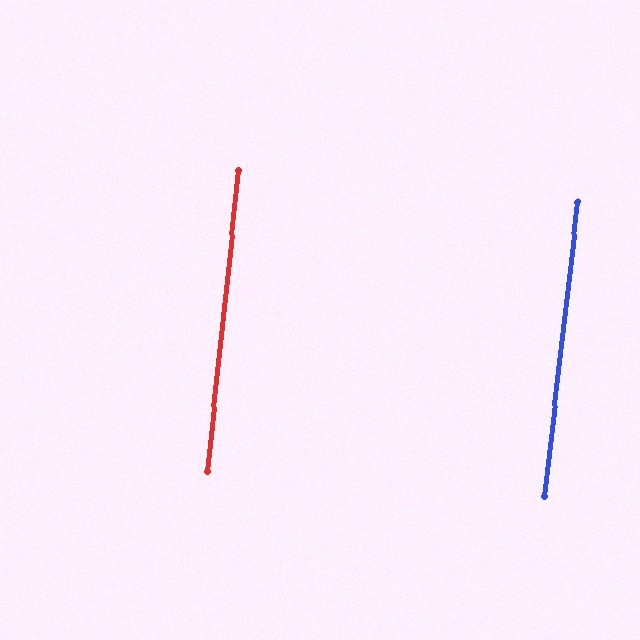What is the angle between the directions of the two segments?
Approximately 0 degrees.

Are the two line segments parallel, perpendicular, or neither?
Parallel — their directions differ by only 0.4°.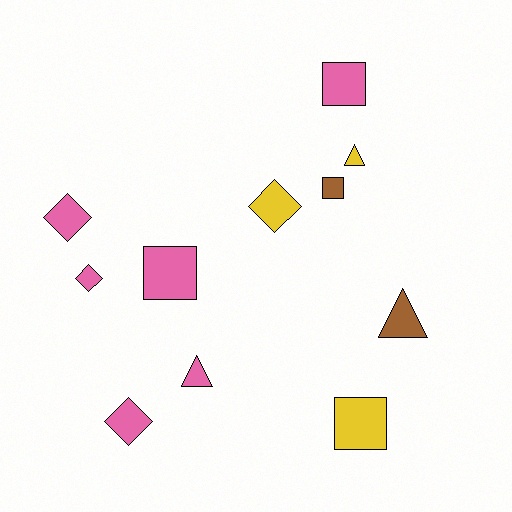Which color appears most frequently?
Pink, with 6 objects.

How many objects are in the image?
There are 11 objects.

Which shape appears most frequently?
Square, with 4 objects.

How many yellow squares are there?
There is 1 yellow square.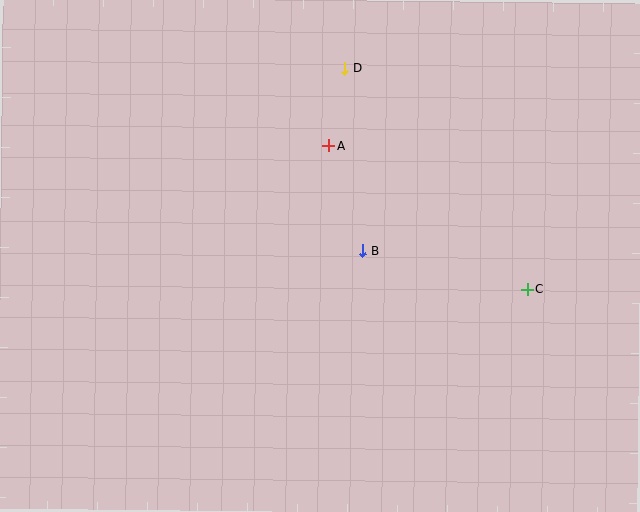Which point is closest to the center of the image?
Point B at (363, 251) is closest to the center.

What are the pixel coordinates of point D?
Point D is at (345, 68).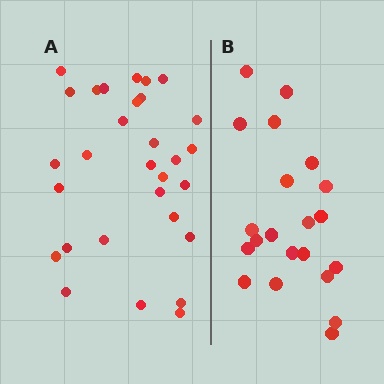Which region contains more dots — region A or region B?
Region A (the left region) has more dots.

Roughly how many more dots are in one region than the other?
Region A has roughly 8 or so more dots than region B.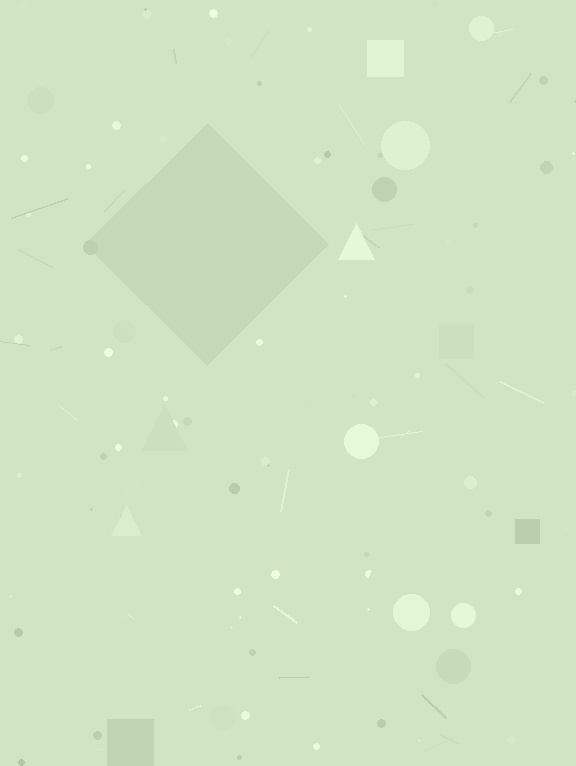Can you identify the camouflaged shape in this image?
The camouflaged shape is a diamond.